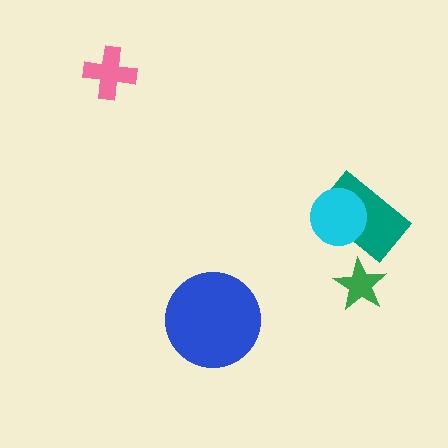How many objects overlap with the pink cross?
0 objects overlap with the pink cross.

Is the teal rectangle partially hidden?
Yes, it is partially covered by another shape.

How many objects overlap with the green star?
0 objects overlap with the green star.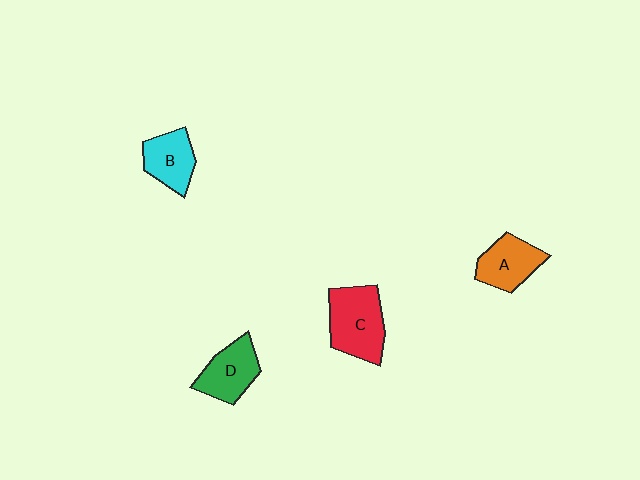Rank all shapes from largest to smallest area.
From largest to smallest: C (red), D (green), A (orange), B (cyan).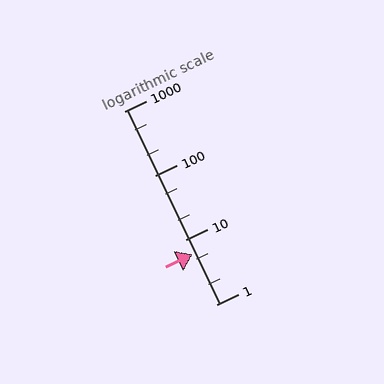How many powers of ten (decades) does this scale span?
The scale spans 3 decades, from 1 to 1000.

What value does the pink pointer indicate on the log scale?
The pointer indicates approximately 6.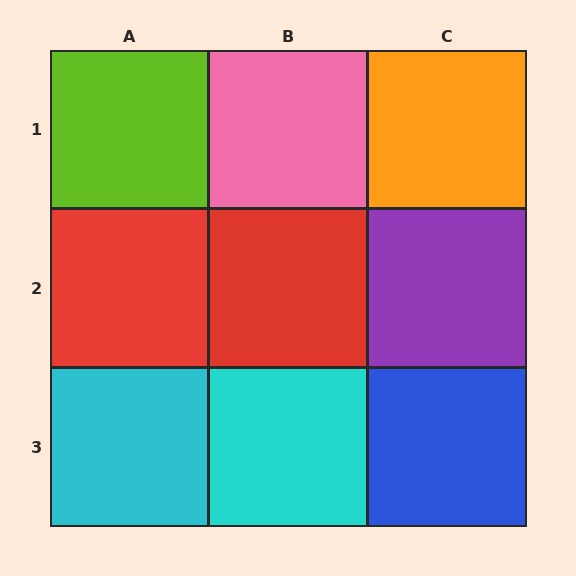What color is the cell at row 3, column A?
Cyan.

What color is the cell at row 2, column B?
Red.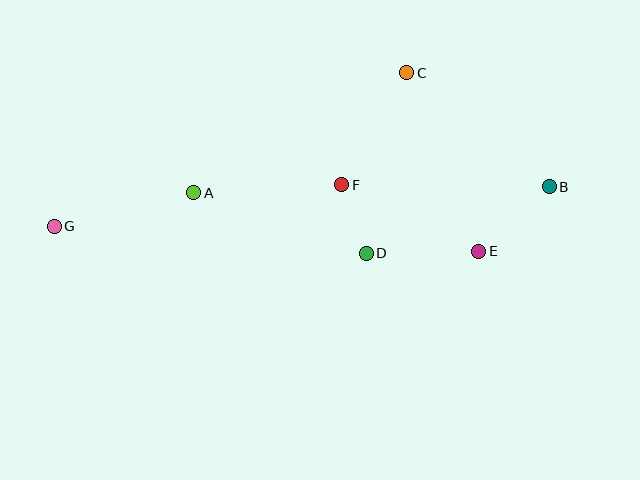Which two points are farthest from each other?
Points B and G are farthest from each other.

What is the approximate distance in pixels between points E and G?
The distance between E and G is approximately 425 pixels.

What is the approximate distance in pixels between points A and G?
The distance between A and G is approximately 144 pixels.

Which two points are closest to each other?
Points D and F are closest to each other.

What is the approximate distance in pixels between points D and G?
The distance between D and G is approximately 313 pixels.